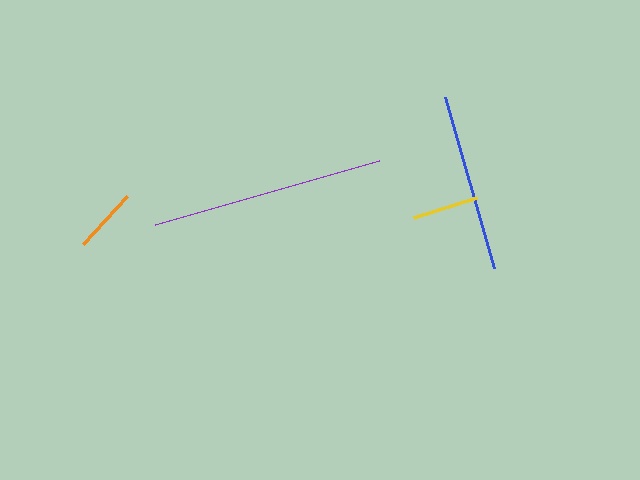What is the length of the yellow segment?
The yellow segment is approximately 65 pixels long.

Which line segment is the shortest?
The orange line is the shortest at approximately 65 pixels.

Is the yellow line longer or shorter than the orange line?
The yellow line is longer than the orange line.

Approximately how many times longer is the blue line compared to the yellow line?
The blue line is approximately 2.7 times the length of the yellow line.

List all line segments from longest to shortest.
From longest to shortest: purple, blue, yellow, orange.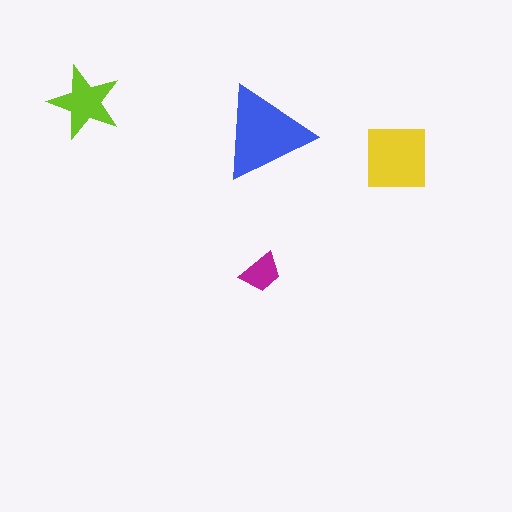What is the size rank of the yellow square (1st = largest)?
2nd.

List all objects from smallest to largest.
The magenta trapezoid, the lime star, the yellow square, the blue triangle.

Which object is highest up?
The lime star is topmost.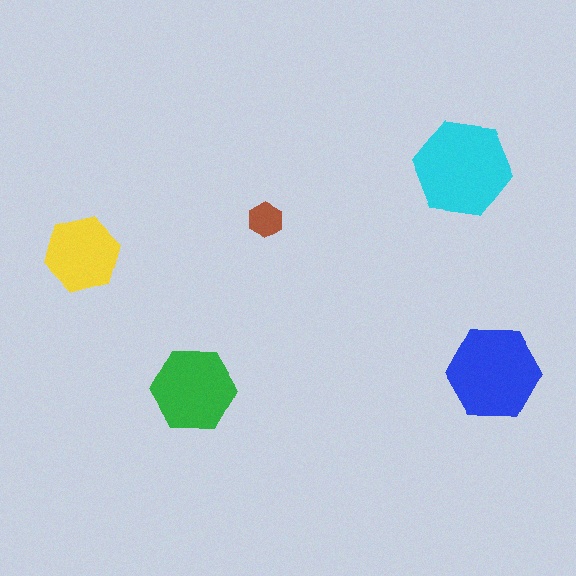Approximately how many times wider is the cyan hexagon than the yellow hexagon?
About 1.5 times wider.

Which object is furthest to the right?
The blue hexagon is rightmost.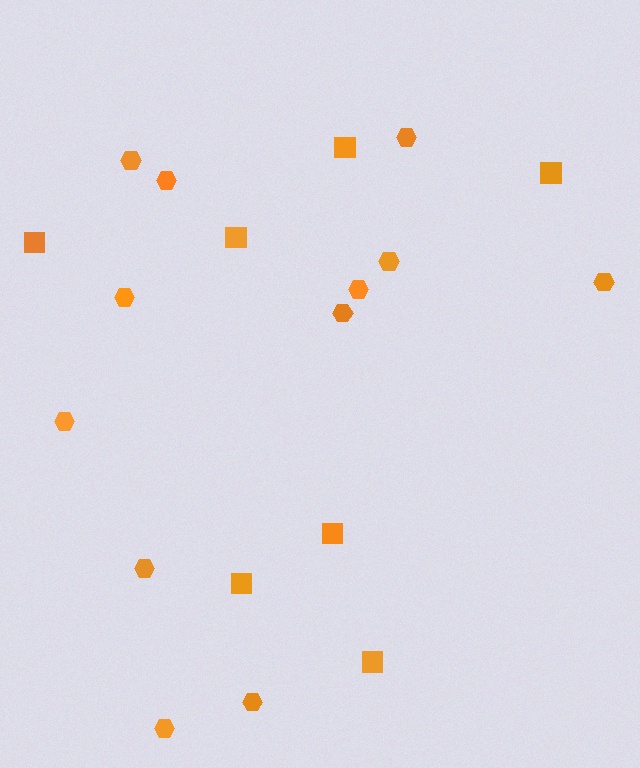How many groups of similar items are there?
There are 2 groups: one group of squares (7) and one group of hexagons (12).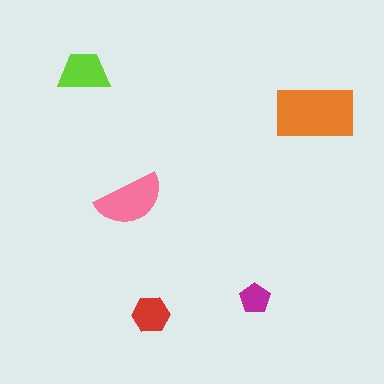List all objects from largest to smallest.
The orange rectangle, the pink semicircle, the lime trapezoid, the red hexagon, the magenta pentagon.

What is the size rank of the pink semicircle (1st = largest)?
2nd.